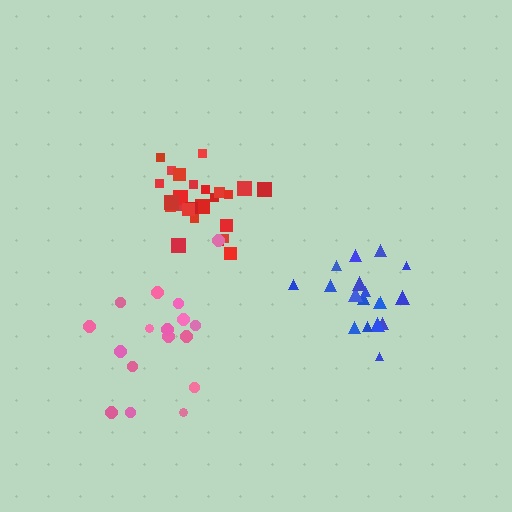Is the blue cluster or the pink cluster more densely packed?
Blue.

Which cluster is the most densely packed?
Red.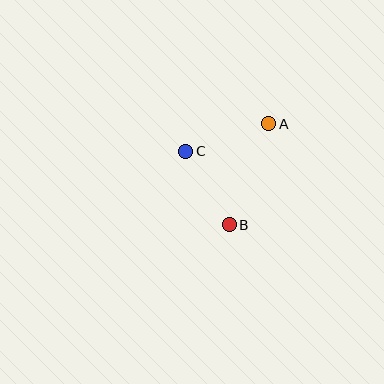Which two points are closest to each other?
Points B and C are closest to each other.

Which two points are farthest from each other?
Points A and B are farthest from each other.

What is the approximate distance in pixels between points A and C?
The distance between A and C is approximately 87 pixels.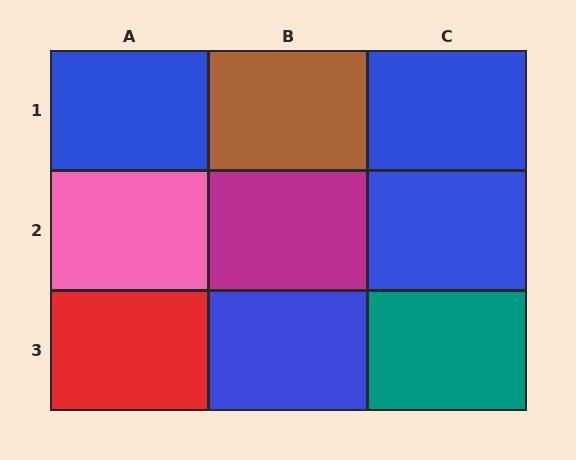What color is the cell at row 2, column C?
Blue.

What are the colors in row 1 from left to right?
Blue, brown, blue.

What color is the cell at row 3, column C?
Teal.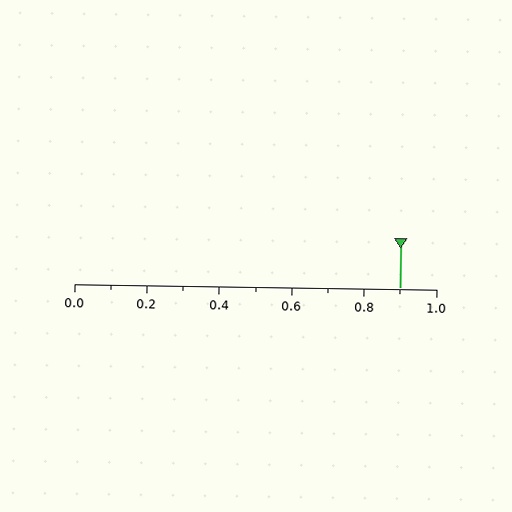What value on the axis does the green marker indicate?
The marker indicates approximately 0.9.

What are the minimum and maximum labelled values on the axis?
The axis runs from 0.0 to 1.0.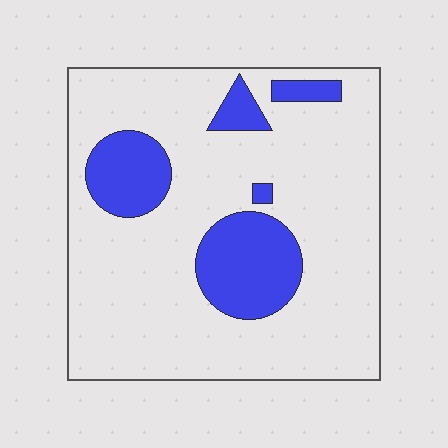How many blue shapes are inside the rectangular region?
5.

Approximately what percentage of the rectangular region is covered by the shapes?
Approximately 20%.